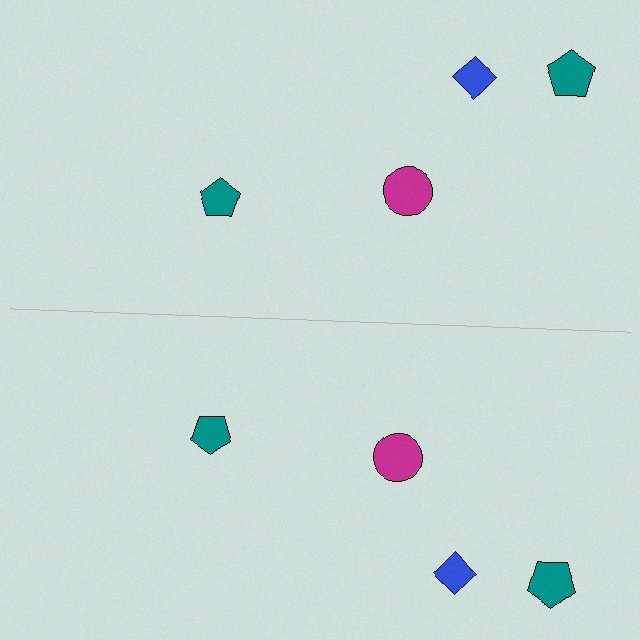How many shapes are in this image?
There are 8 shapes in this image.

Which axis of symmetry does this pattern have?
The pattern has a horizontal axis of symmetry running through the center of the image.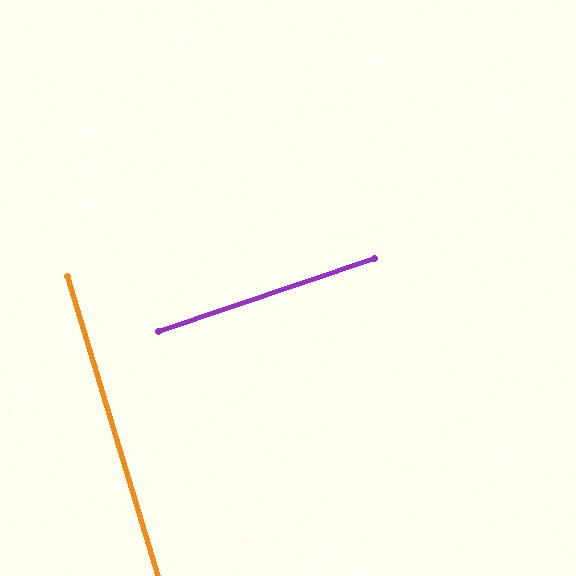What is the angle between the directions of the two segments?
Approximately 88 degrees.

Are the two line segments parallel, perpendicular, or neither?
Perpendicular — they meet at approximately 88°.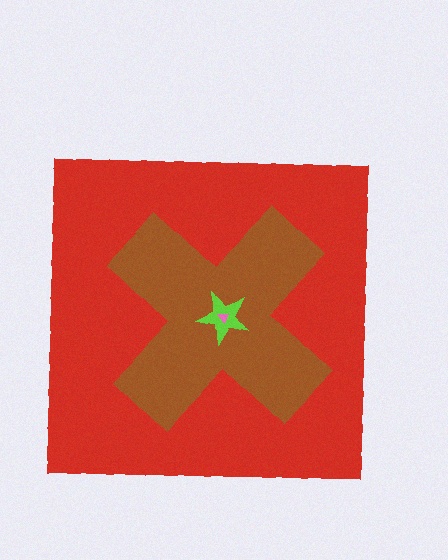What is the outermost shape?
The red square.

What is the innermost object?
The pink triangle.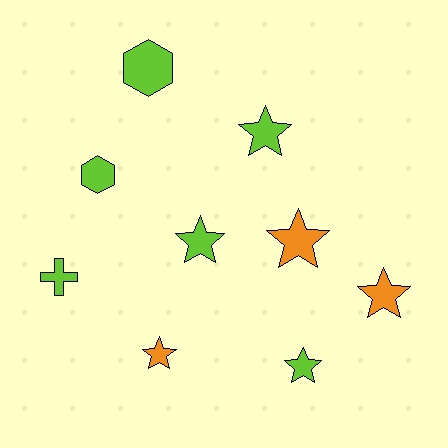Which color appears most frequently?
Lime, with 6 objects.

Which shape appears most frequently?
Star, with 6 objects.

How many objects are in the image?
There are 9 objects.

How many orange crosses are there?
There are no orange crosses.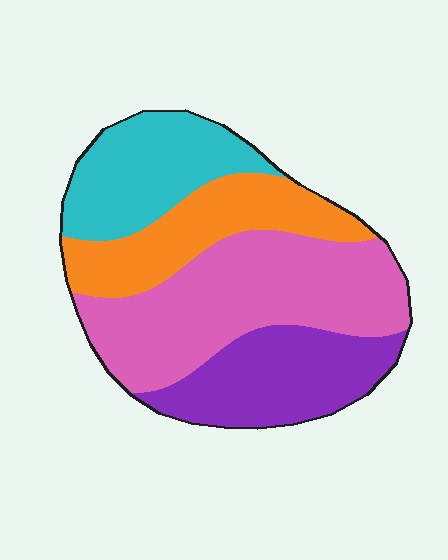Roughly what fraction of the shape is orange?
Orange covers about 20% of the shape.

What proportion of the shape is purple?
Purple covers around 20% of the shape.